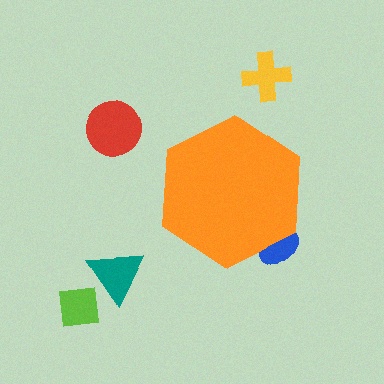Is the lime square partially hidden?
No, the lime square is fully visible.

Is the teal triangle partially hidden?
No, the teal triangle is fully visible.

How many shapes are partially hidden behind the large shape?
1 shape is partially hidden.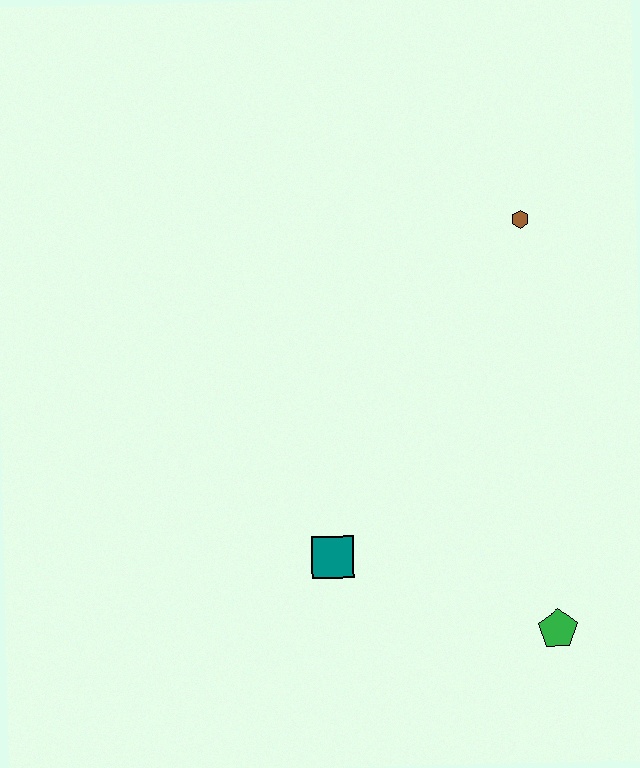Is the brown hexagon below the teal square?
No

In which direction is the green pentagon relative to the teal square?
The green pentagon is to the right of the teal square.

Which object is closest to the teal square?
The green pentagon is closest to the teal square.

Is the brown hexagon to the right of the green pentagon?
No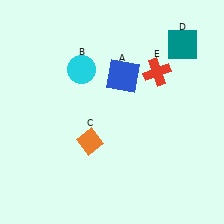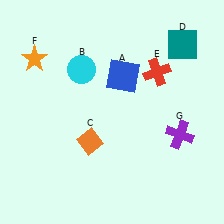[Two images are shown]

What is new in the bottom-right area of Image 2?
A purple cross (G) was added in the bottom-right area of Image 2.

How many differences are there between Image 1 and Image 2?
There are 2 differences between the two images.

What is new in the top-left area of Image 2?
An orange star (F) was added in the top-left area of Image 2.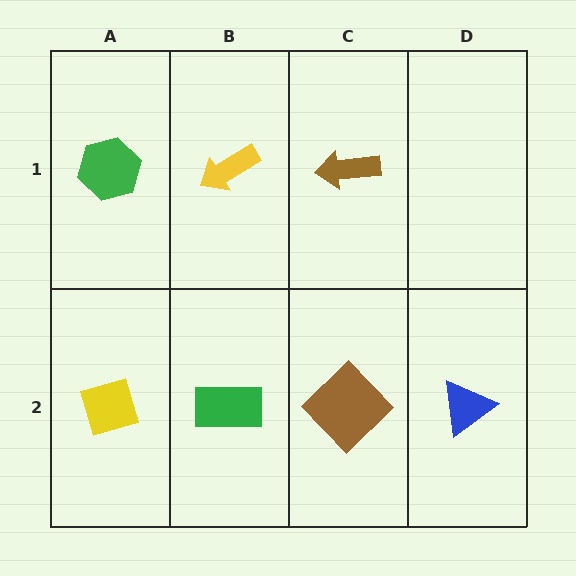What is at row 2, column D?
A blue triangle.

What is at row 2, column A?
A yellow diamond.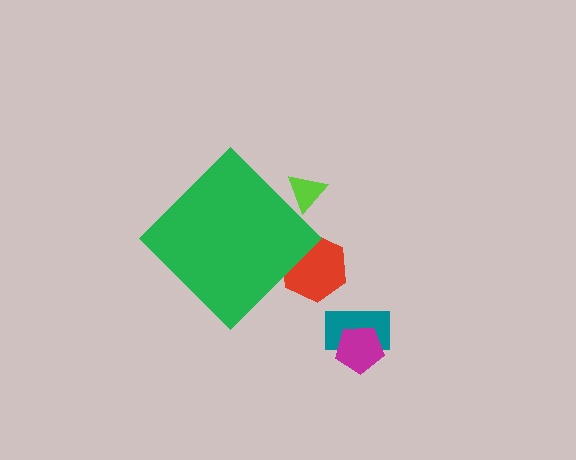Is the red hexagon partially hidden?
Yes, the red hexagon is partially hidden behind the green diamond.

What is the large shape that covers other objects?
A green diamond.